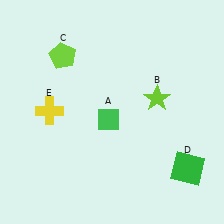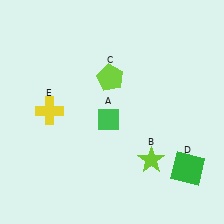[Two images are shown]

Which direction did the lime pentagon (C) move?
The lime pentagon (C) moved right.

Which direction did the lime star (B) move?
The lime star (B) moved down.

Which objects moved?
The objects that moved are: the lime star (B), the lime pentagon (C).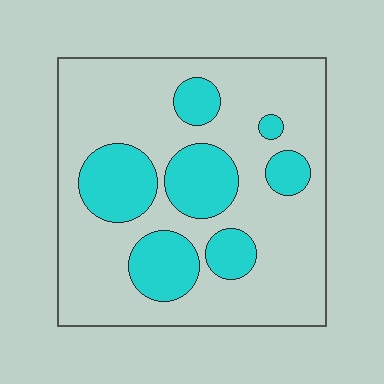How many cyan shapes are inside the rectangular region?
7.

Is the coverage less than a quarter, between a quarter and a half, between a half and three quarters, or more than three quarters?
Between a quarter and a half.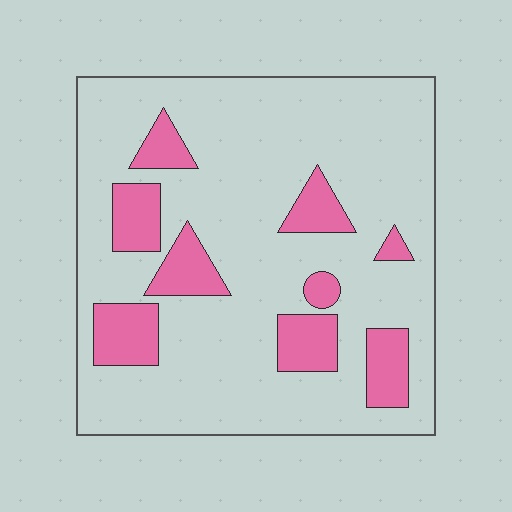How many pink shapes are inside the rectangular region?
9.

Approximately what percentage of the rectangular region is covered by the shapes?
Approximately 20%.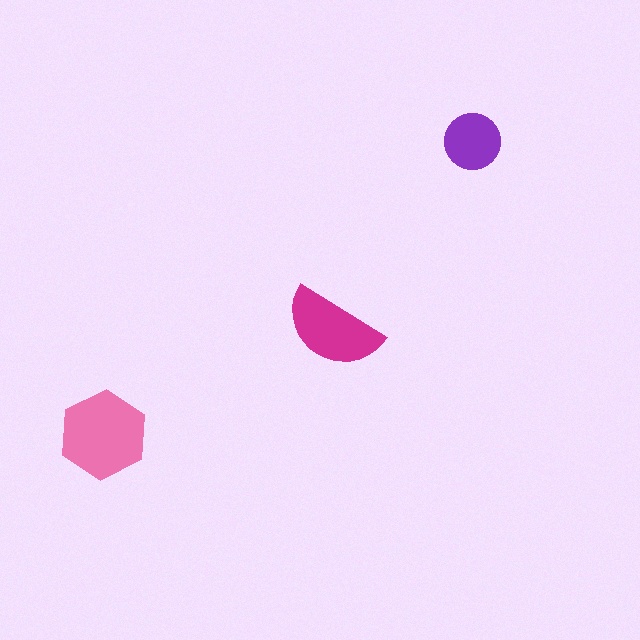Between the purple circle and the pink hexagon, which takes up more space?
The pink hexagon.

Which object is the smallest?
The purple circle.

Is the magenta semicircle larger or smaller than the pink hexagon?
Smaller.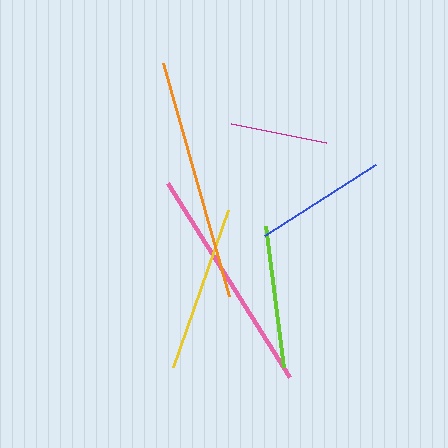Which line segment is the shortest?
The magenta line is the shortest at approximately 97 pixels.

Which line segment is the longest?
The orange line is the longest at approximately 242 pixels.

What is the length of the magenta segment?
The magenta segment is approximately 97 pixels long.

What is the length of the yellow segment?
The yellow segment is approximately 166 pixels long.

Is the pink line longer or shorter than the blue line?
The pink line is longer than the blue line.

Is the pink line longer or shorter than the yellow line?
The pink line is longer than the yellow line.